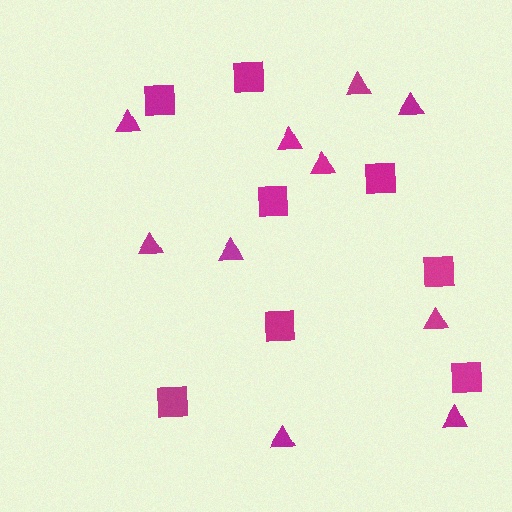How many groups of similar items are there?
There are 2 groups: one group of squares (8) and one group of triangles (10).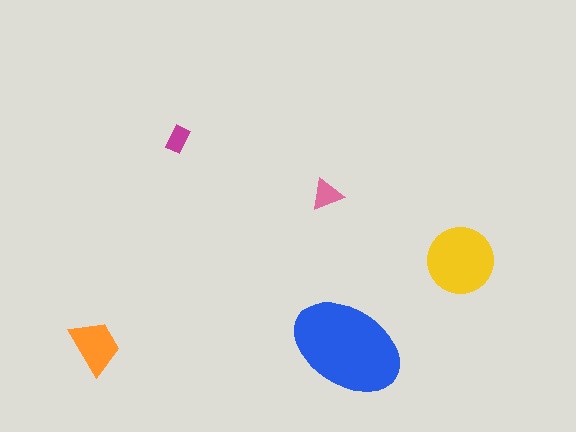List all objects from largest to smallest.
The blue ellipse, the yellow circle, the orange trapezoid, the pink triangle, the magenta rectangle.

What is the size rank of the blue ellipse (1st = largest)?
1st.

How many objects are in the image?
There are 5 objects in the image.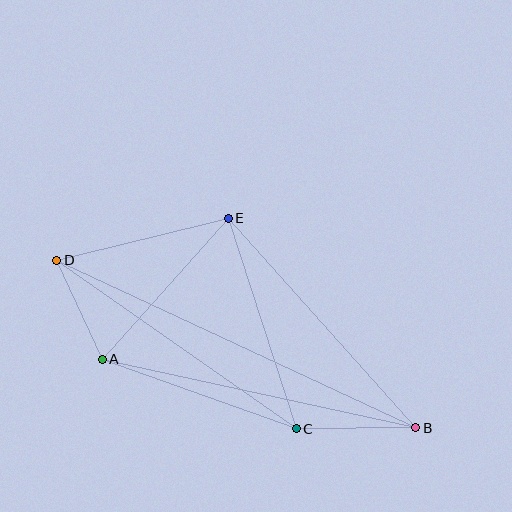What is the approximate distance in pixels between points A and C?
The distance between A and C is approximately 206 pixels.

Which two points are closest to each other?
Points A and D are closest to each other.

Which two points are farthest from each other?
Points B and D are farthest from each other.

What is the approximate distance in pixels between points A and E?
The distance between A and E is approximately 189 pixels.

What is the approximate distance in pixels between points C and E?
The distance between C and E is approximately 221 pixels.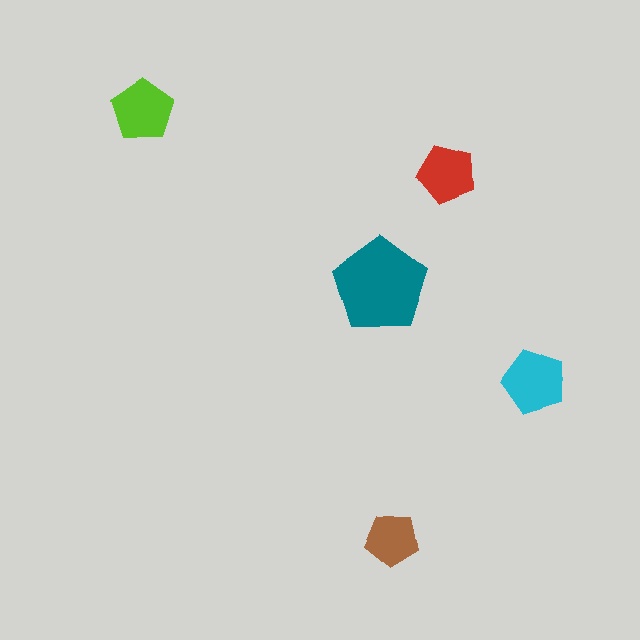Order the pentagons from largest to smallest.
the teal one, the cyan one, the lime one, the red one, the brown one.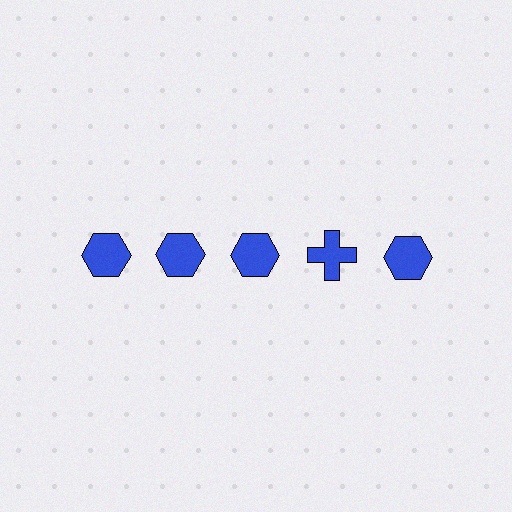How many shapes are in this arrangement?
There are 5 shapes arranged in a grid pattern.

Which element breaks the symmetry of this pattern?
The blue cross in the top row, second from right column breaks the symmetry. All other shapes are blue hexagons.